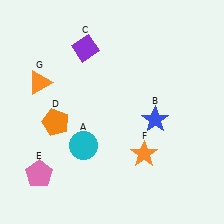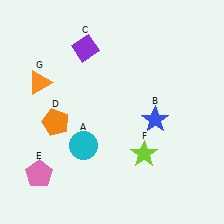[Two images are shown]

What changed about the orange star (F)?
In Image 1, F is orange. In Image 2, it changed to lime.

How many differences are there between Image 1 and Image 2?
There is 1 difference between the two images.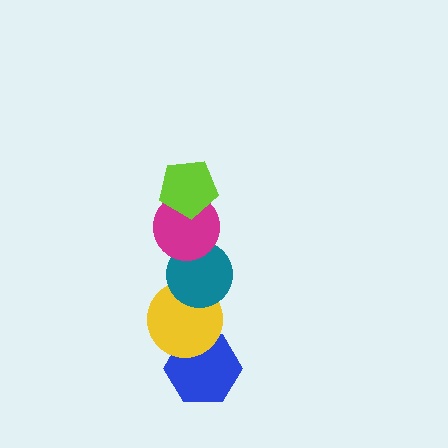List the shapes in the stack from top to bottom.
From top to bottom: the lime pentagon, the magenta circle, the teal circle, the yellow circle, the blue hexagon.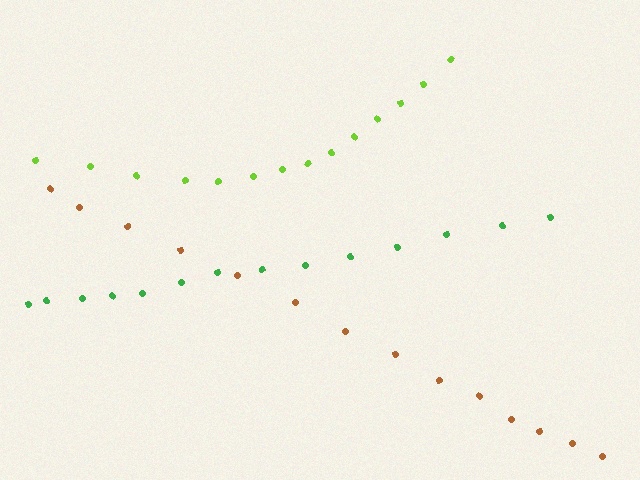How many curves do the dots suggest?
There are 3 distinct paths.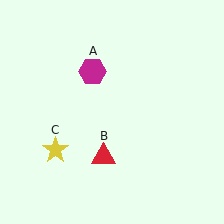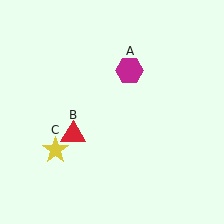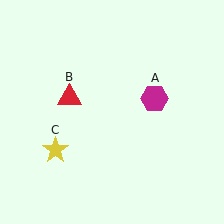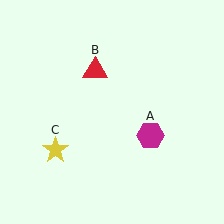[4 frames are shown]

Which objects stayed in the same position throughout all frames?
Yellow star (object C) remained stationary.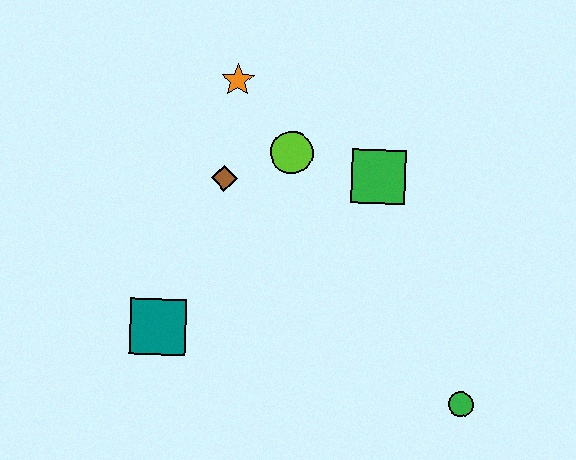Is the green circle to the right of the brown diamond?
Yes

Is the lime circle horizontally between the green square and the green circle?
No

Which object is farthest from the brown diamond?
The green circle is farthest from the brown diamond.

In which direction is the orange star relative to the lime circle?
The orange star is above the lime circle.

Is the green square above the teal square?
Yes